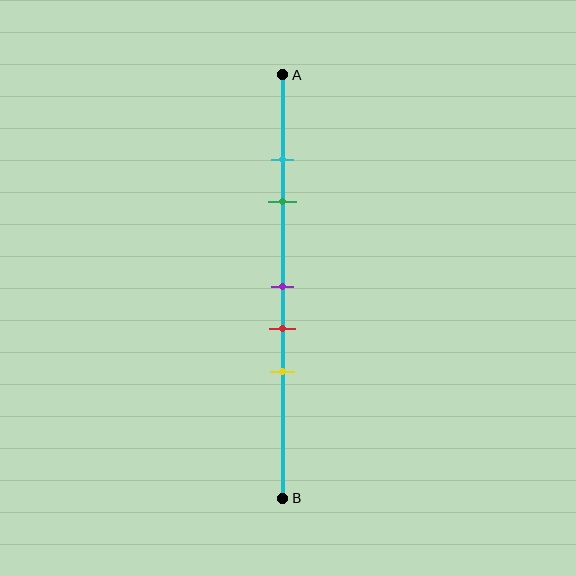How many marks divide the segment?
There are 5 marks dividing the segment.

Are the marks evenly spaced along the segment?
No, the marks are not evenly spaced.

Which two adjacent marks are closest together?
The cyan and green marks are the closest adjacent pair.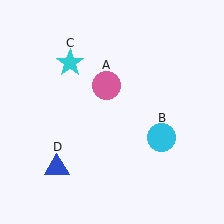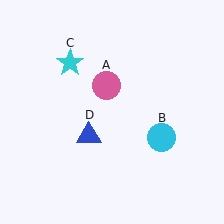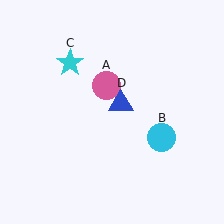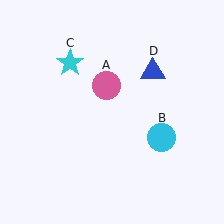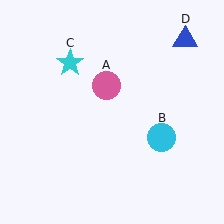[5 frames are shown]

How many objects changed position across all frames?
1 object changed position: blue triangle (object D).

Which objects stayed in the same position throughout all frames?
Pink circle (object A) and cyan circle (object B) and cyan star (object C) remained stationary.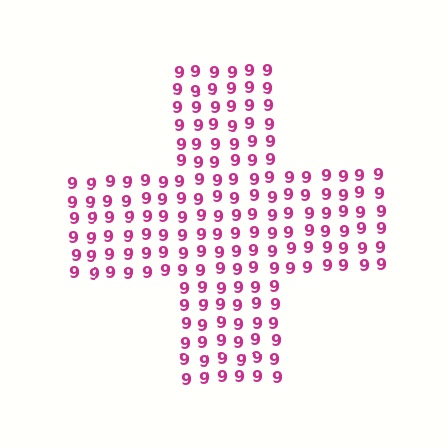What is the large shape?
The large shape is a cross.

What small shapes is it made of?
It is made of small digit 9's.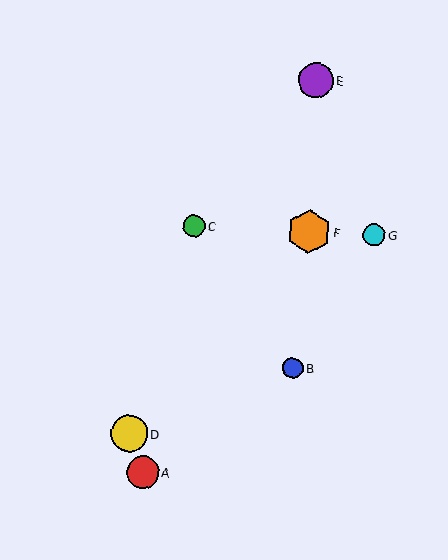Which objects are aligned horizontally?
Objects C, F, G are aligned horizontally.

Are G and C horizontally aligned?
Yes, both are at y≈235.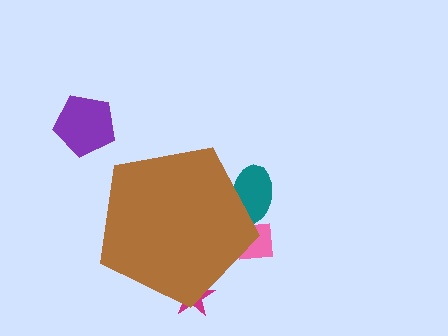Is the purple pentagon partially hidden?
No, the purple pentagon is fully visible.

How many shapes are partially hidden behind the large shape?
3 shapes are partially hidden.